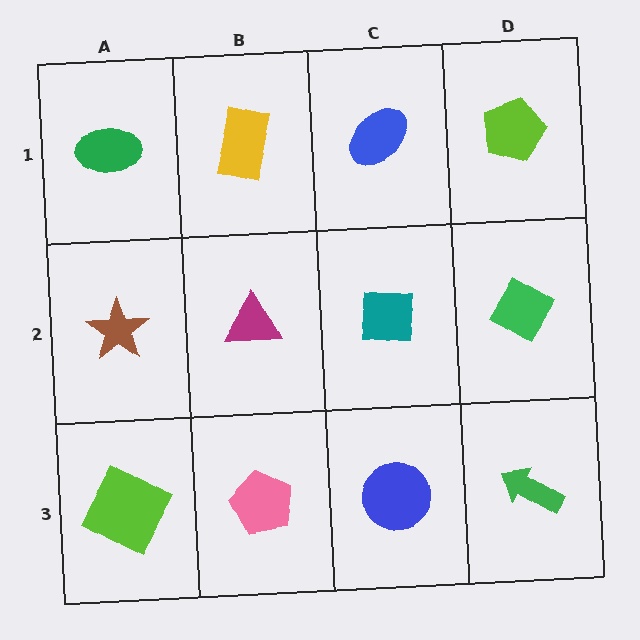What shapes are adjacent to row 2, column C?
A blue ellipse (row 1, column C), a blue circle (row 3, column C), a magenta triangle (row 2, column B), a green diamond (row 2, column D).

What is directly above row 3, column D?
A green diamond.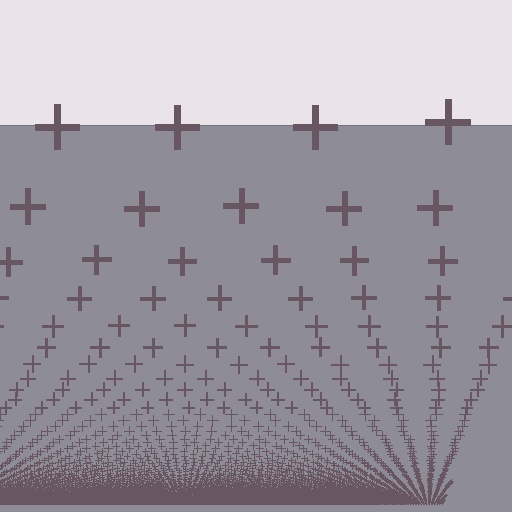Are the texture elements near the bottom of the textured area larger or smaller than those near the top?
Smaller. The gradient is inverted — elements near the bottom are smaller and denser.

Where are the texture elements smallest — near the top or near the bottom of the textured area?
Near the bottom.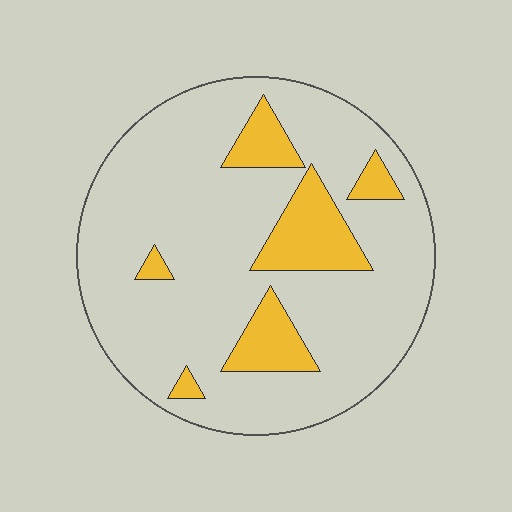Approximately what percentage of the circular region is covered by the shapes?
Approximately 15%.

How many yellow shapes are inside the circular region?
6.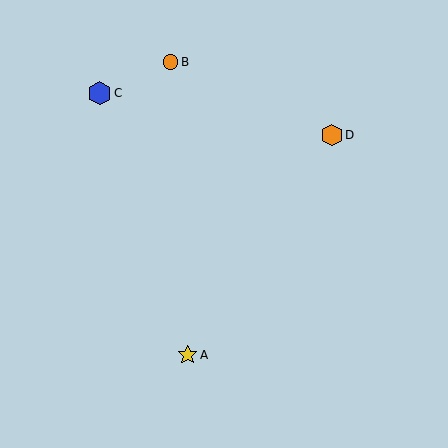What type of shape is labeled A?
Shape A is a yellow star.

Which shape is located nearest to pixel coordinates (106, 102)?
The blue hexagon (labeled C) at (100, 93) is nearest to that location.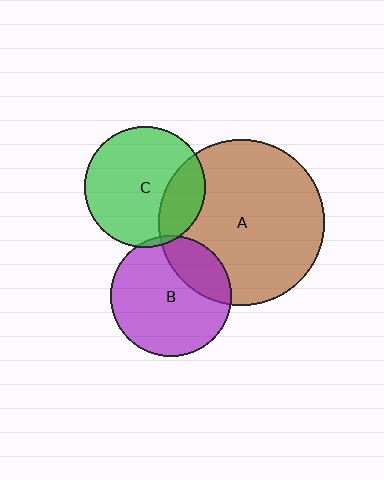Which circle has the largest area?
Circle A (brown).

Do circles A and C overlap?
Yes.